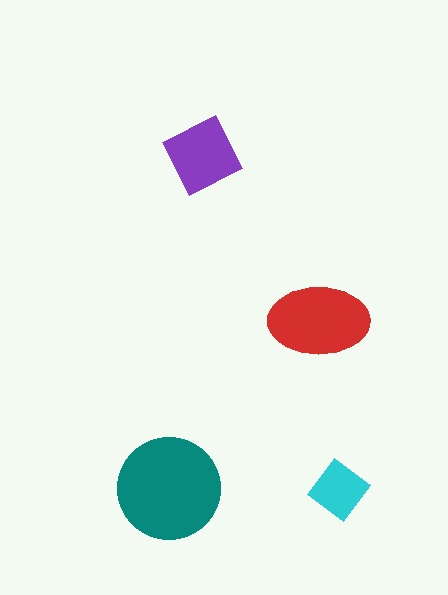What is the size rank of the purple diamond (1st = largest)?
3rd.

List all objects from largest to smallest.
The teal circle, the red ellipse, the purple diamond, the cyan diamond.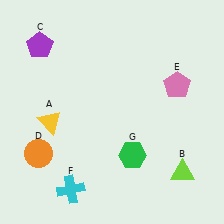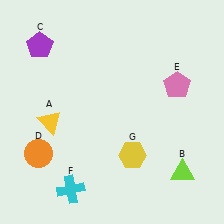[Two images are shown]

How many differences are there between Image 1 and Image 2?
There is 1 difference between the two images.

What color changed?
The hexagon (G) changed from green in Image 1 to yellow in Image 2.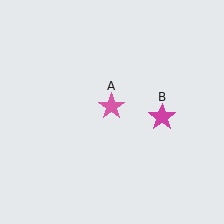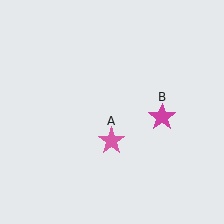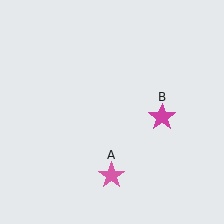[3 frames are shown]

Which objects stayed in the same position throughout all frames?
Magenta star (object B) remained stationary.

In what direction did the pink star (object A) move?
The pink star (object A) moved down.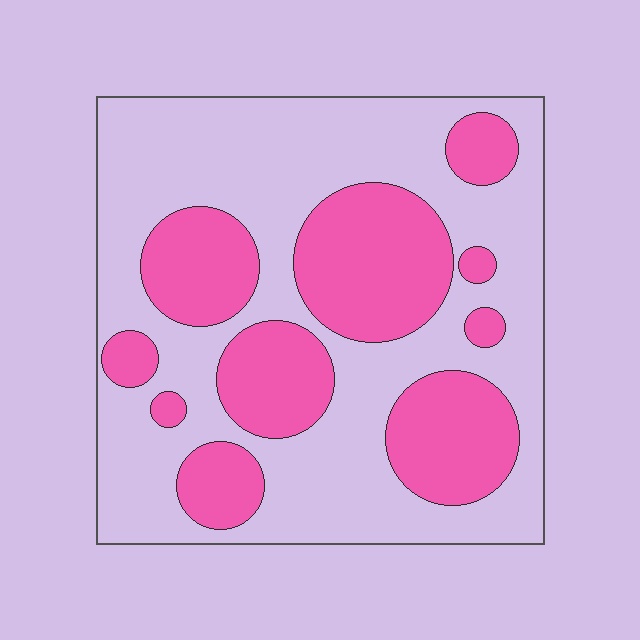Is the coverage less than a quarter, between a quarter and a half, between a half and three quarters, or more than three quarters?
Between a quarter and a half.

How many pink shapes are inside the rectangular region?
10.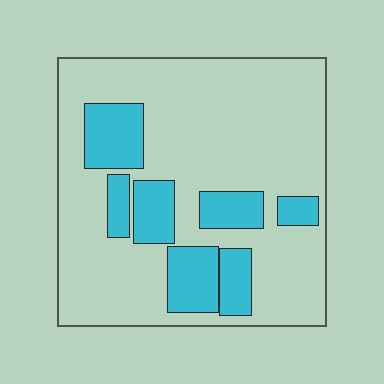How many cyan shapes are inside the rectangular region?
7.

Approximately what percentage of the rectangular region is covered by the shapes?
Approximately 25%.